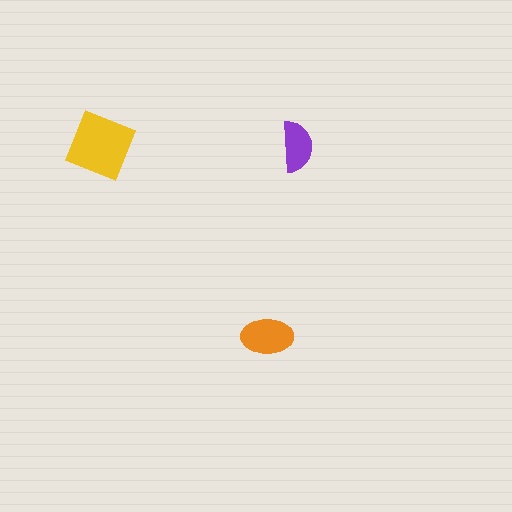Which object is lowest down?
The orange ellipse is bottommost.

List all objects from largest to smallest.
The yellow square, the orange ellipse, the purple semicircle.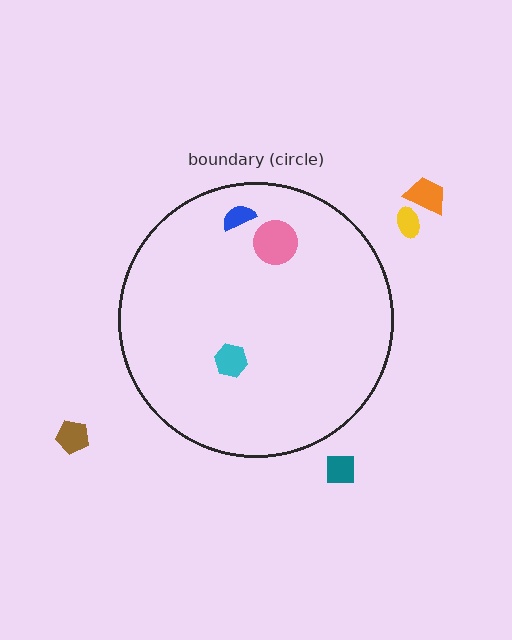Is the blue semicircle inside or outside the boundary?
Inside.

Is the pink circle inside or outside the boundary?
Inside.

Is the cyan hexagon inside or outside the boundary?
Inside.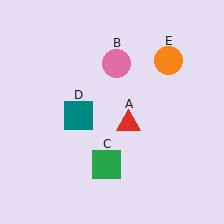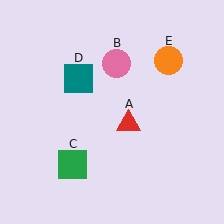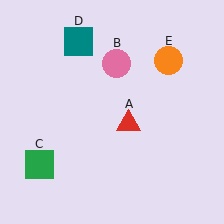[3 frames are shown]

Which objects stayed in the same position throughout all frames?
Red triangle (object A) and pink circle (object B) and orange circle (object E) remained stationary.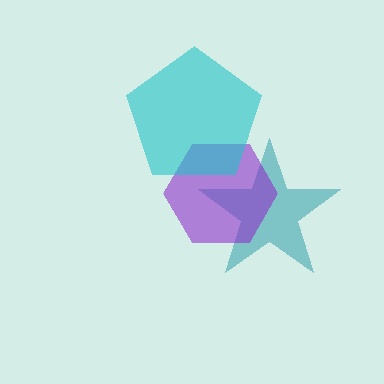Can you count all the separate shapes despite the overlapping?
Yes, there are 3 separate shapes.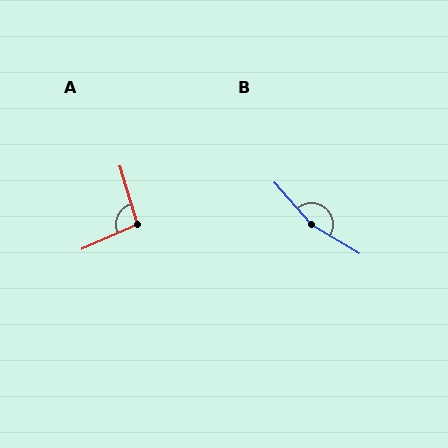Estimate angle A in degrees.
Approximately 97 degrees.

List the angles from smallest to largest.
A (97°), B (161°).